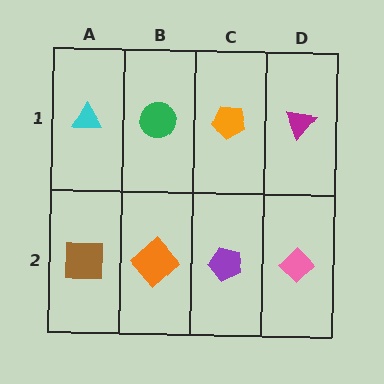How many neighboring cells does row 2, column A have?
2.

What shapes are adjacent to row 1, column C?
A purple pentagon (row 2, column C), a green circle (row 1, column B), a magenta triangle (row 1, column D).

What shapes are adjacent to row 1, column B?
An orange diamond (row 2, column B), a cyan triangle (row 1, column A), an orange pentagon (row 1, column C).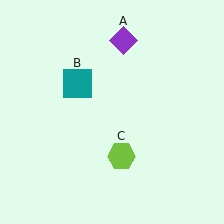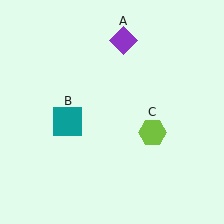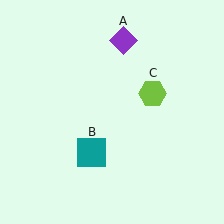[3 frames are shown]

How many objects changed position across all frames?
2 objects changed position: teal square (object B), lime hexagon (object C).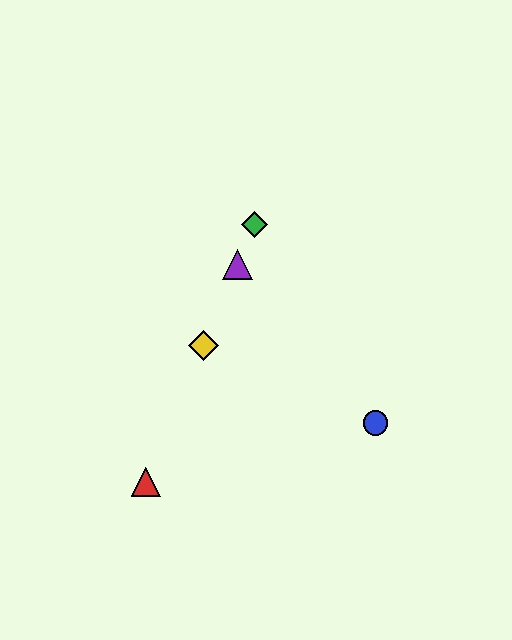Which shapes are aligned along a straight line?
The red triangle, the green diamond, the yellow diamond, the purple triangle are aligned along a straight line.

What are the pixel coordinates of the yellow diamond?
The yellow diamond is at (203, 346).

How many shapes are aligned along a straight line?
4 shapes (the red triangle, the green diamond, the yellow diamond, the purple triangle) are aligned along a straight line.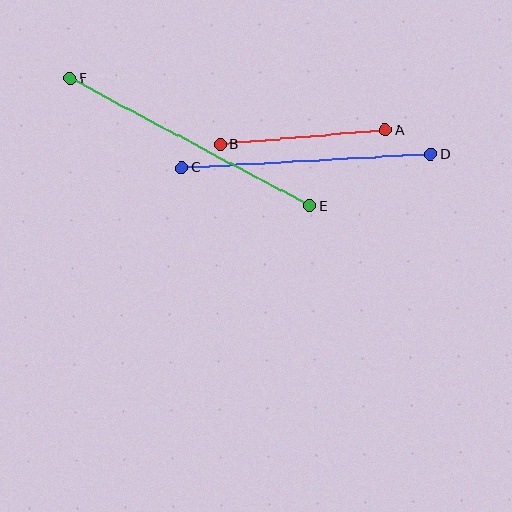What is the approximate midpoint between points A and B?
The midpoint is at approximately (303, 137) pixels.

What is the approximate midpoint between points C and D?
The midpoint is at approximately (306, 161) pixels.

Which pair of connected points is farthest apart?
Points E and F are farthest apart.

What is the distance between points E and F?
The distance is approximately 271 pixels.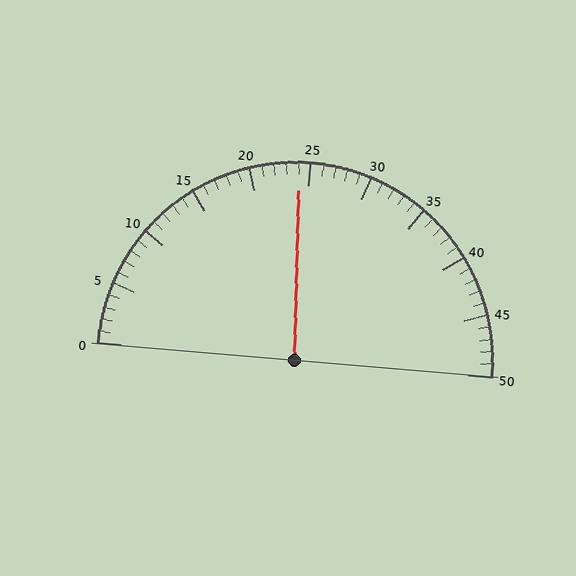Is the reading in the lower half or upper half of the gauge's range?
The reading is in the lower half of the range (0 to 50).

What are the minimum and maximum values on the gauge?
The gauge ranges from 0 to 50.